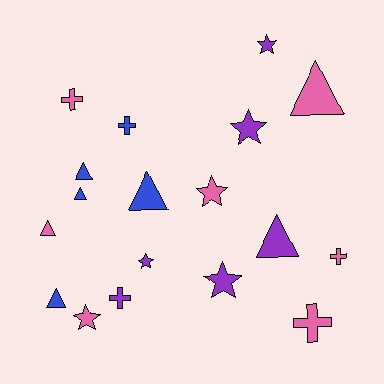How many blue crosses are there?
There is 1 blue cross.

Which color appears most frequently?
Pink, with 7 objects.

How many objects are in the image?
There are 18 objects.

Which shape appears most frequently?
Triangle, with 7 objects.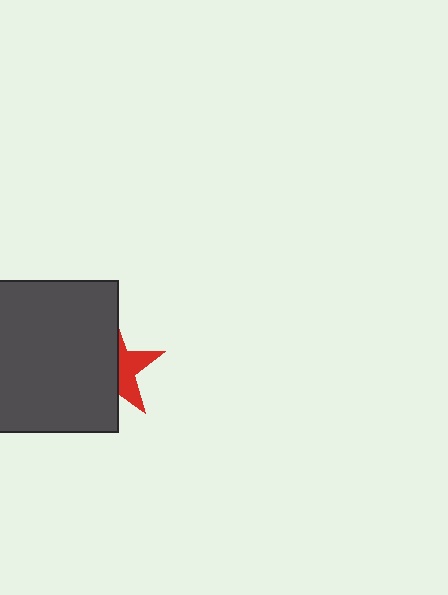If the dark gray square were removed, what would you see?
You would see the complete red star.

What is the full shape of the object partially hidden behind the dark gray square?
The partially hidden object is a red star.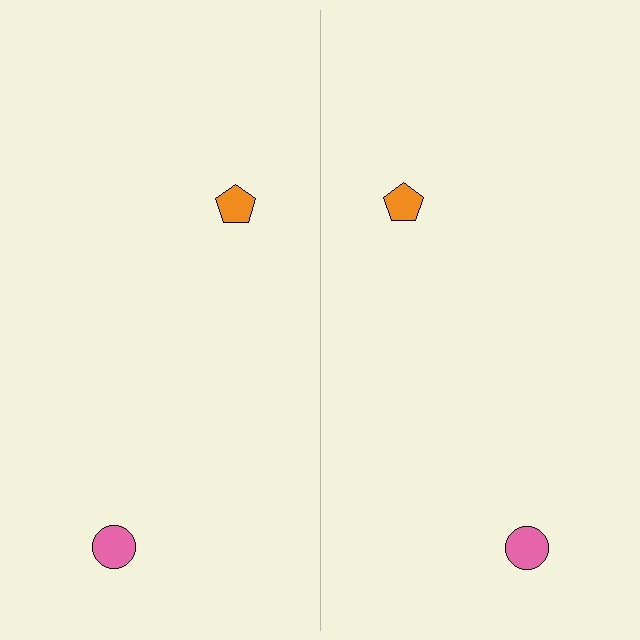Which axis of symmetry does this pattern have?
The pattern has a vertical axis of symmetry running through the center of the image.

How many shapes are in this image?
There are 4 shapes in this image.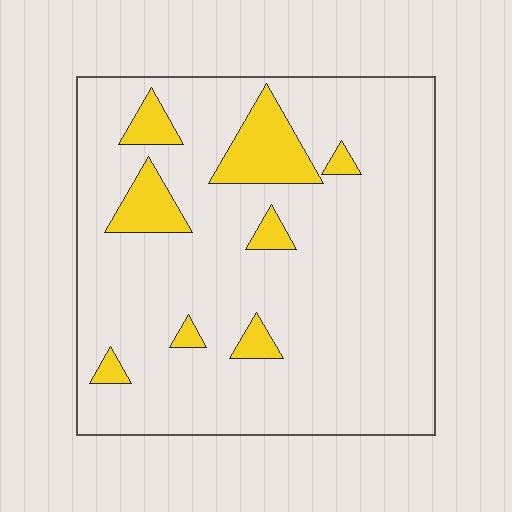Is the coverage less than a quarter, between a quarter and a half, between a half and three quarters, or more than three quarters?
Less than a quarter.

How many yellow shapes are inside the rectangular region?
8.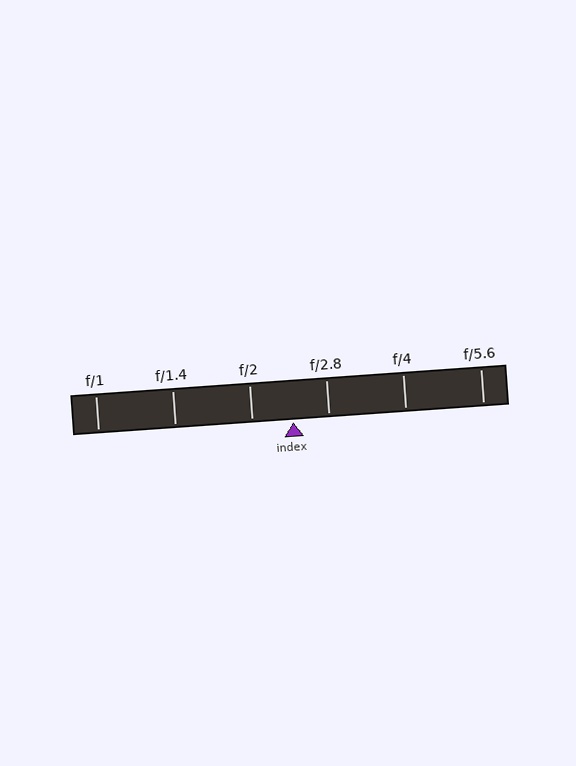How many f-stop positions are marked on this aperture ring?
There are 6 f-stop positions marked.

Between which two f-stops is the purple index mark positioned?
The index mark is between f/2 and f/2.8.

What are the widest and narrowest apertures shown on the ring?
The widest aperture shown is f/1 and the narrowest is f/5.6.